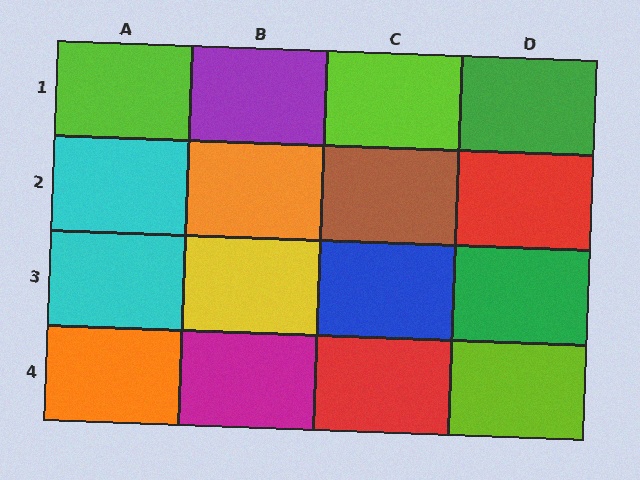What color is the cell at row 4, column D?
Lime.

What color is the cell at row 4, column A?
Orange.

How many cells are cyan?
2 cells are cyan.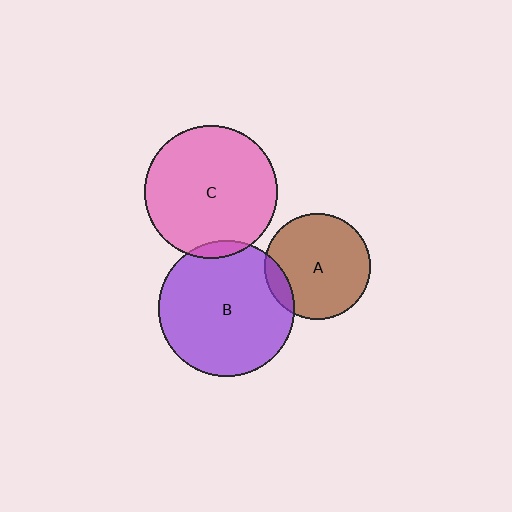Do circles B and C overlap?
Yes.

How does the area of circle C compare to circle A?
Approximately 1.6 times.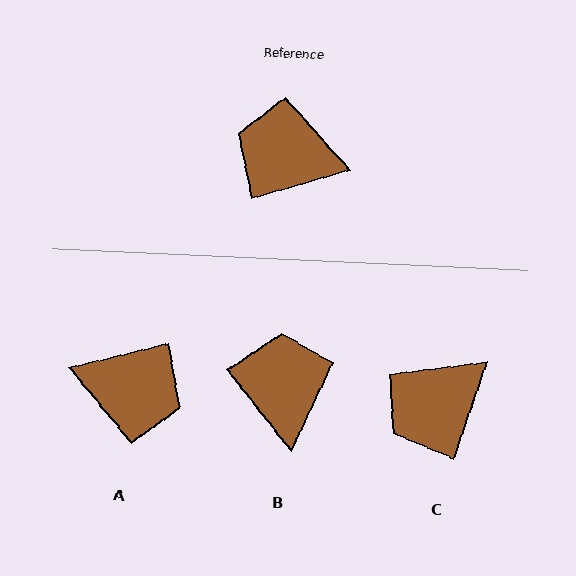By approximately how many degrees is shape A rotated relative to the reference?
Approximately 178 degrees counter-clockwise.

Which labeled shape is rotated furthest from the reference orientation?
A, about 178 degrees away.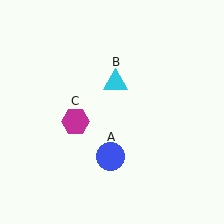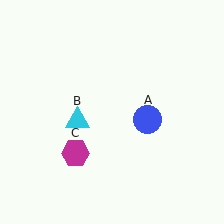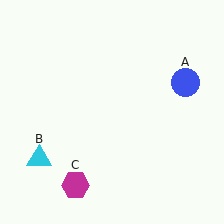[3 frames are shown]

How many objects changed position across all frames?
3 objects changed position: blue circle (object A), cyan triangle (object B), magenta hexagon (object C).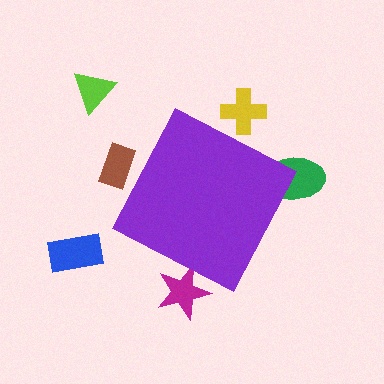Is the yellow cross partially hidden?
Yes, the yellow cross is partially hidden behind the purple diamond.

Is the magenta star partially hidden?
Yes, the magenta star is partially hidden behind the purple diamond.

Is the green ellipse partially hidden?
Yes, the green ellipse is partially hidden behind the purple diamond.